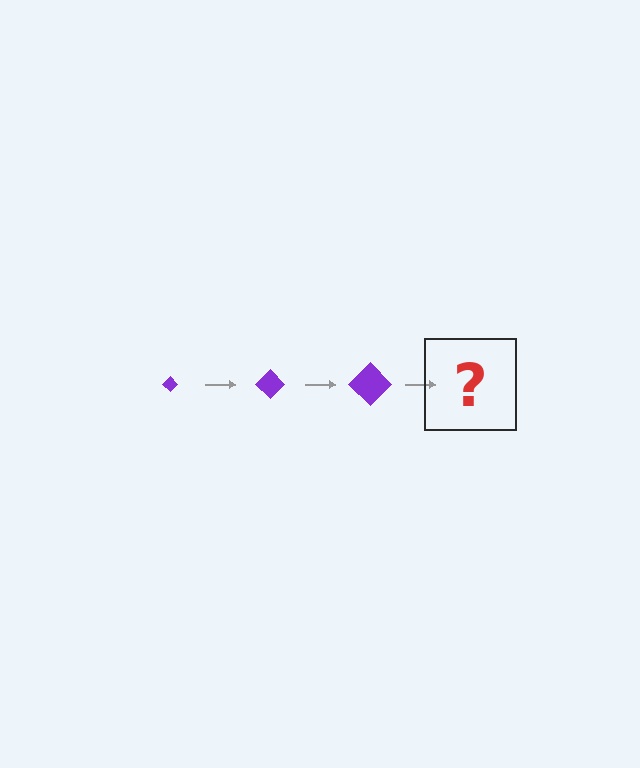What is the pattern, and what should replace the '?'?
The pattern is that the diamond gets progressively larger each step. The '?' should be a purple diamond, larger than the previous one.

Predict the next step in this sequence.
The next step is a purple diamond, larger than the previous one.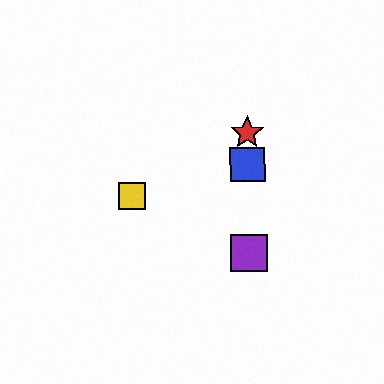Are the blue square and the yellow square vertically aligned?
No, the blue square is at x≈248 and the yellow square is at x≈132.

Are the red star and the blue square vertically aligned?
Yes, both are at x≈247.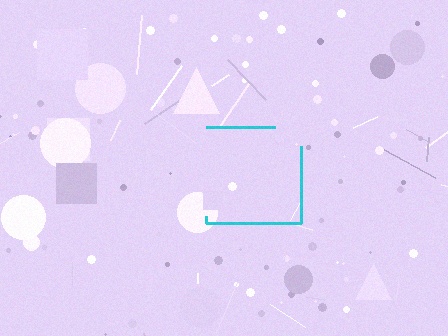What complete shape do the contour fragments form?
The contour fragments form a square.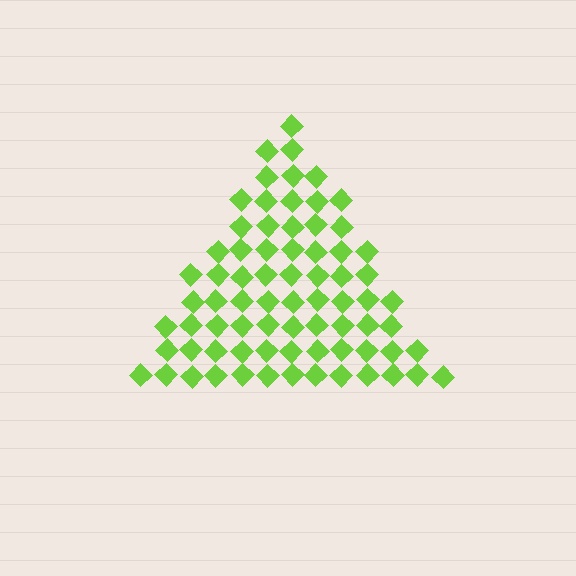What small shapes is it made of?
It is made of small diamonds.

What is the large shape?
The large shape is a triangle.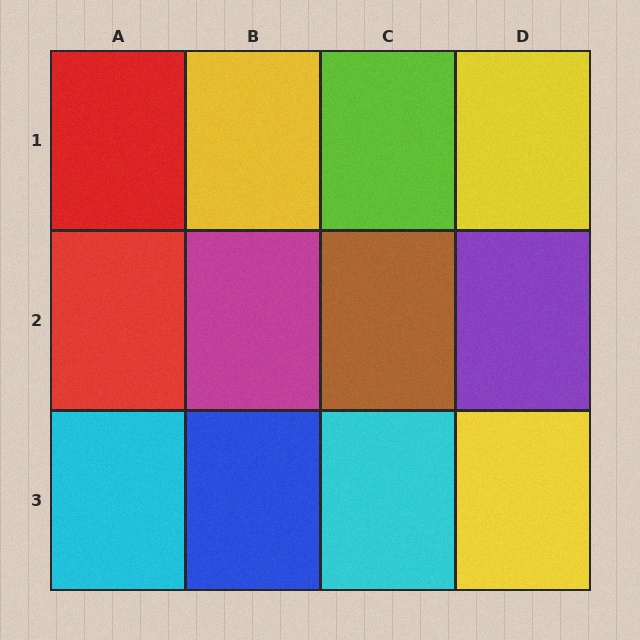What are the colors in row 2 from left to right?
Red, magenta, brown, purple.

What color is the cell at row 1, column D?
Yellow.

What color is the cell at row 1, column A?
Red.